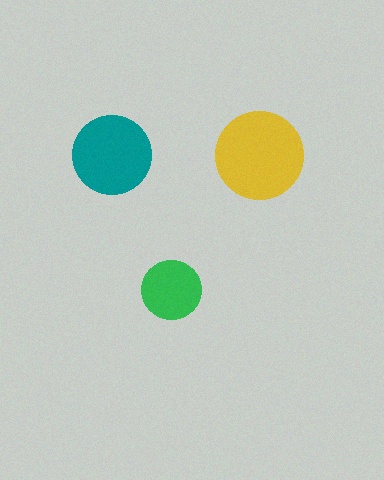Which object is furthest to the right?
The yellow circle is rightmost.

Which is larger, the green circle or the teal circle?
The teal one.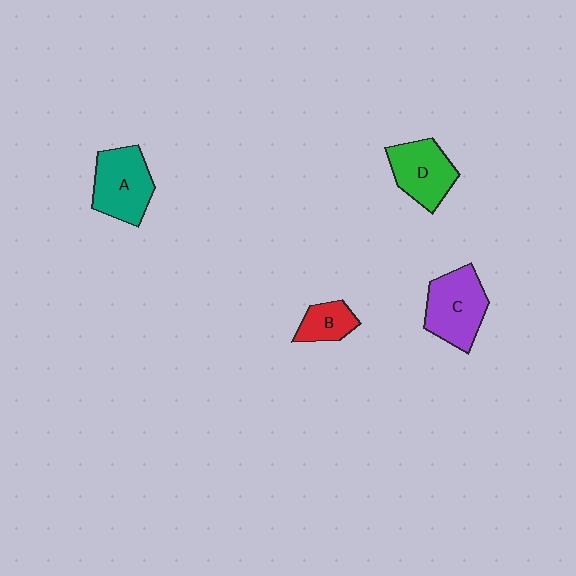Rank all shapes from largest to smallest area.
From largest to smallest: C (purple), A (teal), D (green), B (red).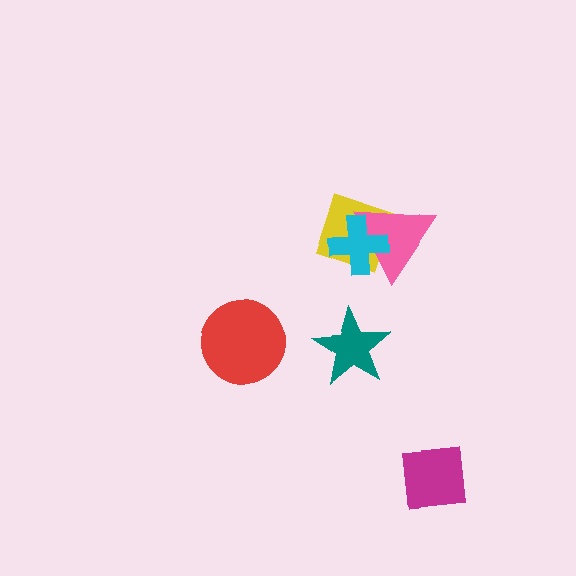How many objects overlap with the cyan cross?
2 objects overlap with the cyan cross.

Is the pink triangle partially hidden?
Yes, it is partially covered by another shape.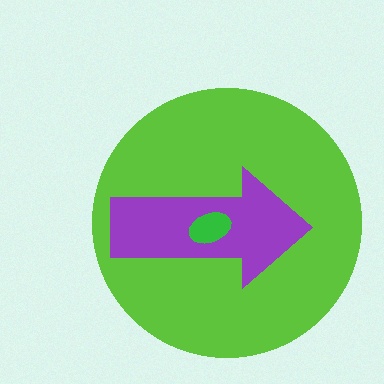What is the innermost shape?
The green ellipse.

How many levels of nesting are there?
3.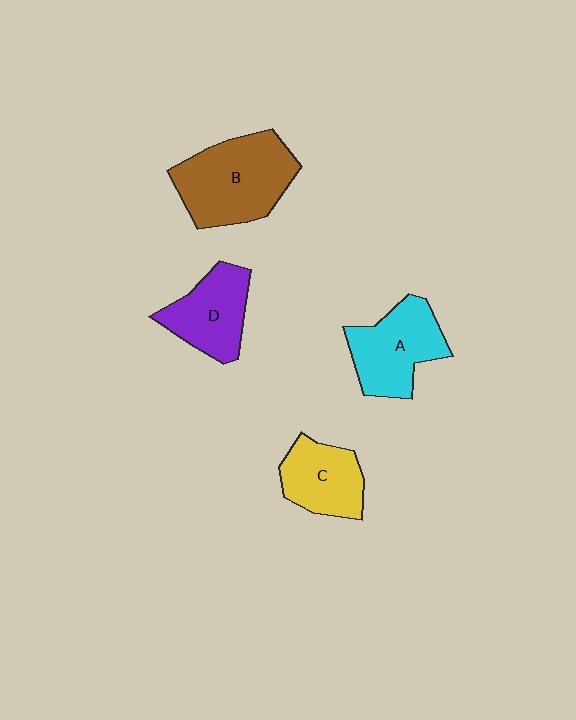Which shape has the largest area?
Shape B (brown).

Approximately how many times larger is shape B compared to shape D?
Approximately 1.5 times.